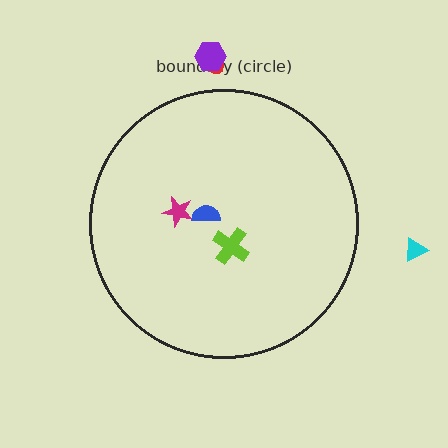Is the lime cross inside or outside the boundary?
Inside.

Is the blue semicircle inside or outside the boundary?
Inside.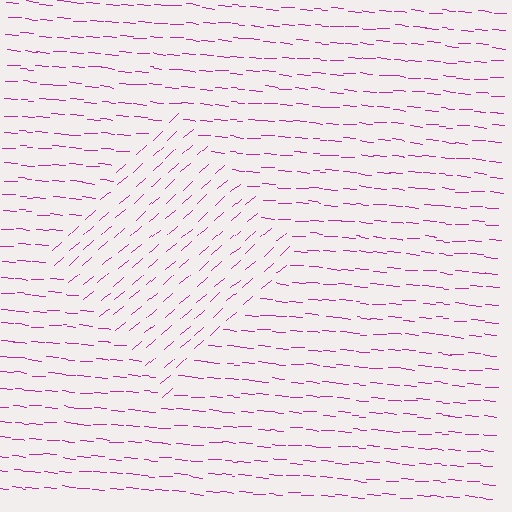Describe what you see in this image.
The image is filled with small magenta line segments. A diamond region in the image has lines oriented differently from the surrounding lines, creating a visible texture boundary.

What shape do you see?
I see a diamond.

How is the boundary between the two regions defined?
The boundary is defined purely by a change in line orientation (approximately 45 degrees difference). All lines are the same color and thickness.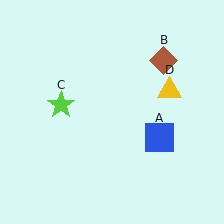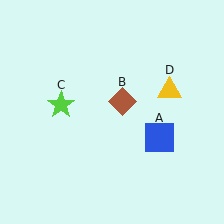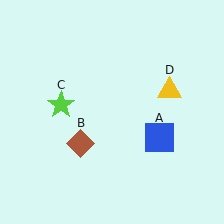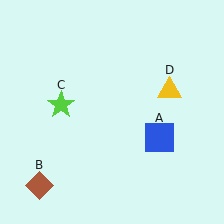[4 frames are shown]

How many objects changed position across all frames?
1 object changed position: brown diamond (object B).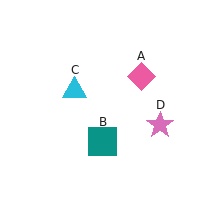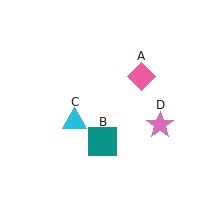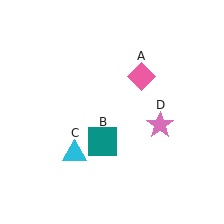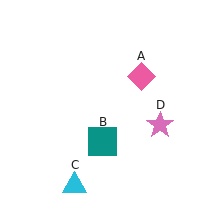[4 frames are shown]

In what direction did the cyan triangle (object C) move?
The cyan triangle (object C) moved down.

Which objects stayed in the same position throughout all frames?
Pink diamond (object A) and teal square (object B) and pink star (object D) remained stationary.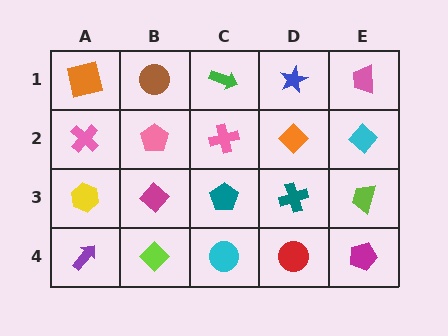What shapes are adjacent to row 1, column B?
A pink pentagon (row 2, column B), an orange square (row 1, column A), a green arrow (row 1, column C).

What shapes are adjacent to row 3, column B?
A pink pentagon (row 2, column B), a lime diamond (row 4, column B), a yellow hexagon (row 3, column A), a teal pentagon (row 3, column C).